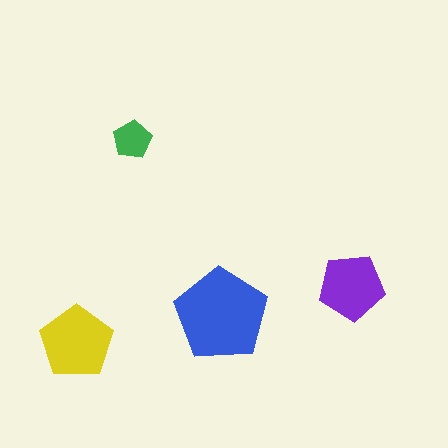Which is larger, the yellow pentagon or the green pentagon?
The yellow one.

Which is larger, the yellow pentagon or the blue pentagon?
The blue one.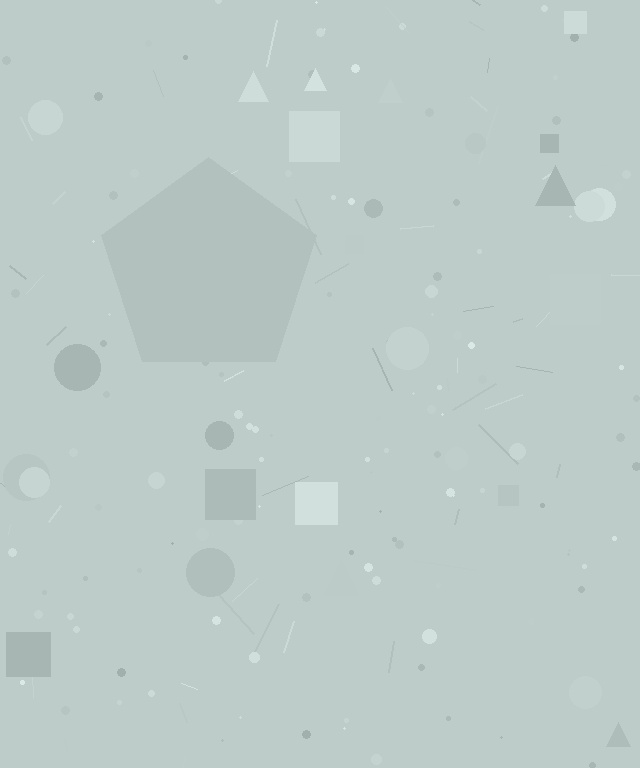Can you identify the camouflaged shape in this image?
The camouflaged shape is a pentagon.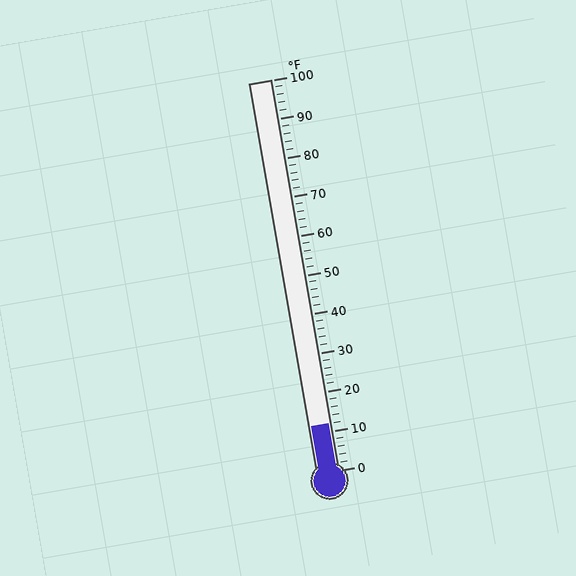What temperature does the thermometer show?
The thermometer shows approximately 12°F.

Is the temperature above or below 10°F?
The temperature is above 10°F.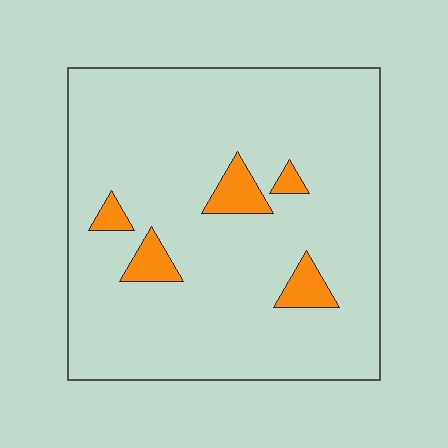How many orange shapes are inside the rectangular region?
5.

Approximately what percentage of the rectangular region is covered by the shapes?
Approximately 10%.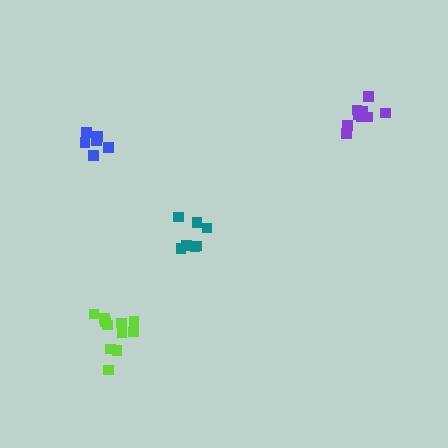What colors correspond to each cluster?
The clusters are colored: teal, lime, purple, blue.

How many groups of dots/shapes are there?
There are 4 groups.